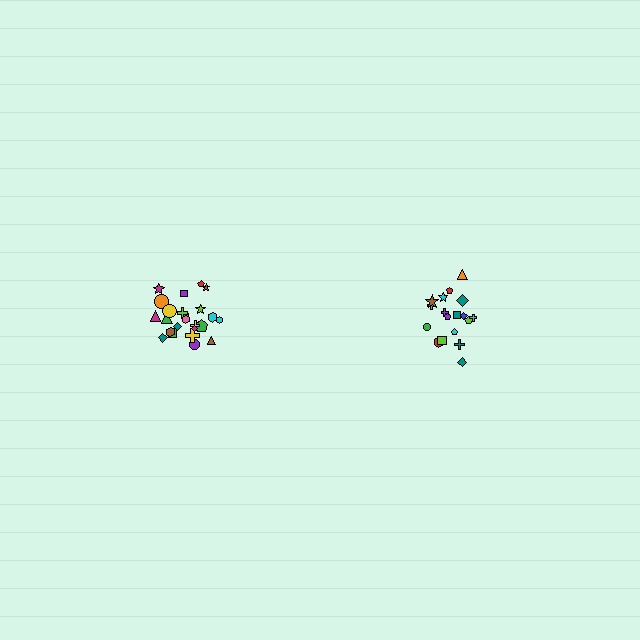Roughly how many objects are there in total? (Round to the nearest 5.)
Roughly 45 objects in total.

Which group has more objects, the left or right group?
The left group.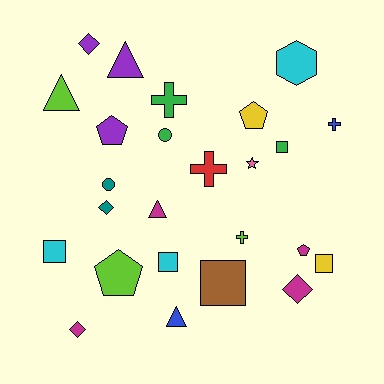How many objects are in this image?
There are 25 objects.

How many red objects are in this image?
There is 1 red object.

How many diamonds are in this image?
There are 4 diamonds.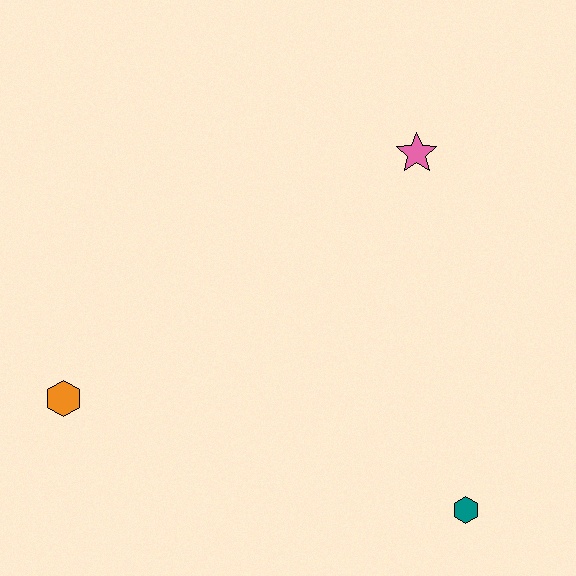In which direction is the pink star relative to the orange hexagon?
The pink star is to the right of the orange hexagon.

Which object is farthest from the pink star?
The orange hexagon is farthest from the pink star.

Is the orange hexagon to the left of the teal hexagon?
Yes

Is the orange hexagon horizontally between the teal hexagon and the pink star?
No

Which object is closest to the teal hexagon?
The pink star is closest to the teal hexagon.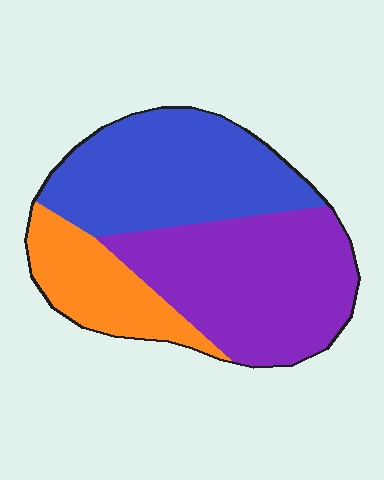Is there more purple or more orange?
Purple.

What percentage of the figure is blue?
Blue covers roughly 40% of the figure.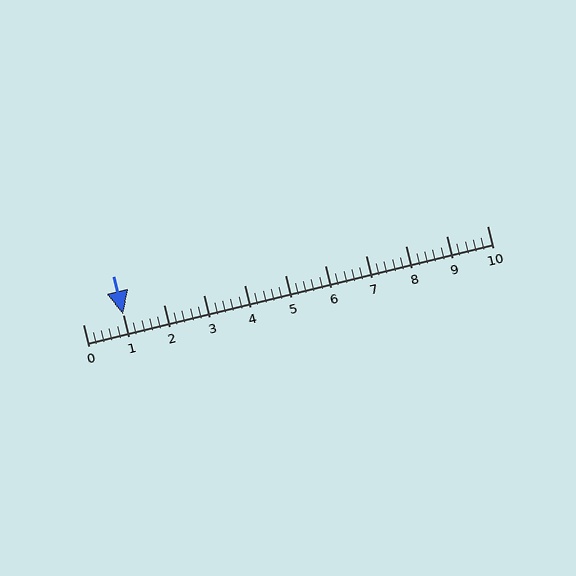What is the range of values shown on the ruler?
The ruler shows values from 0 to 10.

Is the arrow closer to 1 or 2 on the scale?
The arrow is closer to 1.